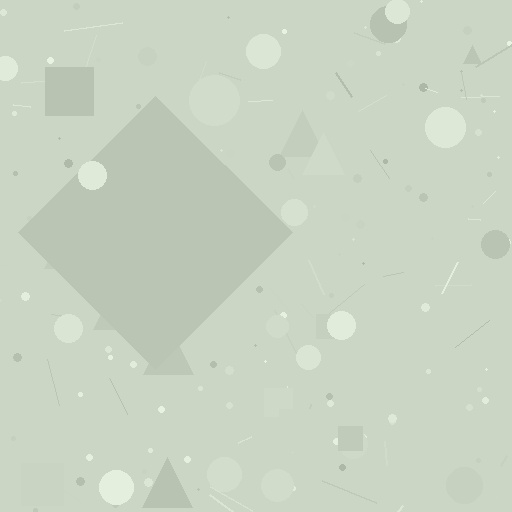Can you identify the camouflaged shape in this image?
The camouflaged shape is a diamond.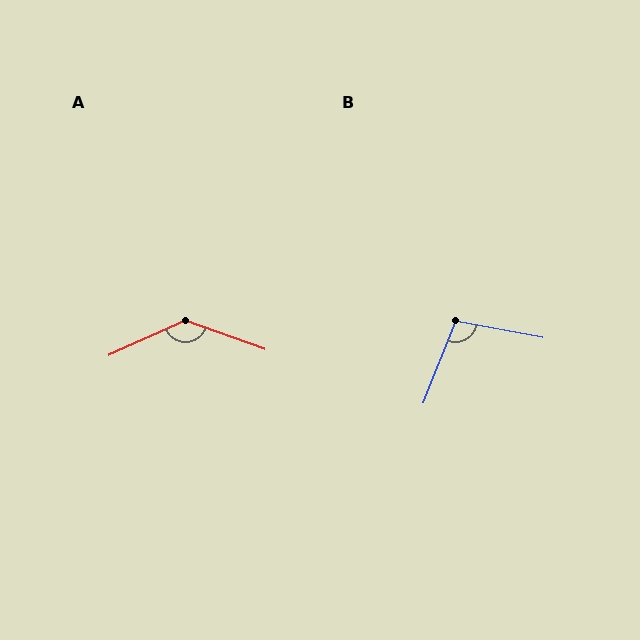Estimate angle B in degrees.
Approximately 100 degrees.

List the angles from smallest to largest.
B (100°), A (136°).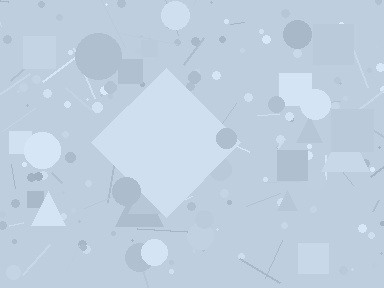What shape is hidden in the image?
A diamond is hidden in the image.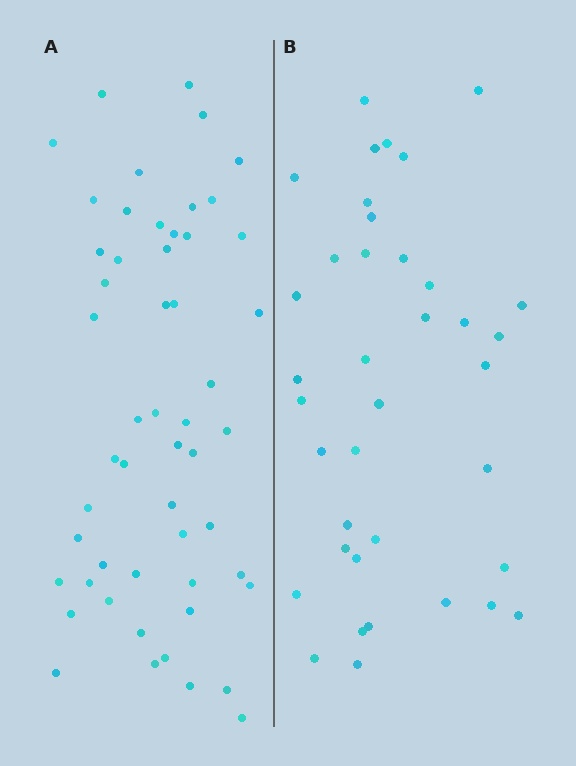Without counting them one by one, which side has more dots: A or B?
Region A (the left region) has more dots.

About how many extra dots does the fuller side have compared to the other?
Region A has approximately 15 more dots than region B.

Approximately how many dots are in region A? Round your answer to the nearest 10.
About 50 dots. (The exact count is 53, which rounds to 50.)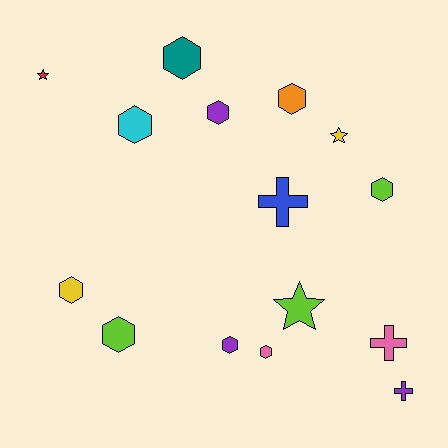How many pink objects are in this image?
There are 2 pink objects.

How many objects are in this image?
There are 15 objects.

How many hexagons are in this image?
There are 9 hexagons.